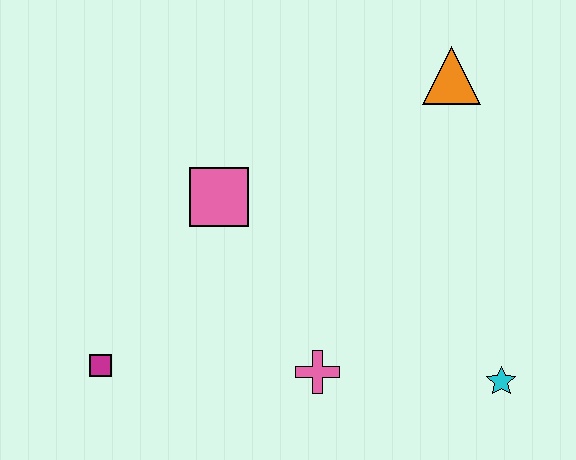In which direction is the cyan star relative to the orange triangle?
The cyan star is below the orange triangle.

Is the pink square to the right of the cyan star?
No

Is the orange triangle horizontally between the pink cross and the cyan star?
Yes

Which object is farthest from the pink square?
The cyan star is farthest from the pink square.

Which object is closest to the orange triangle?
The pink square is closest to the orange triangle.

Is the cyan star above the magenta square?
No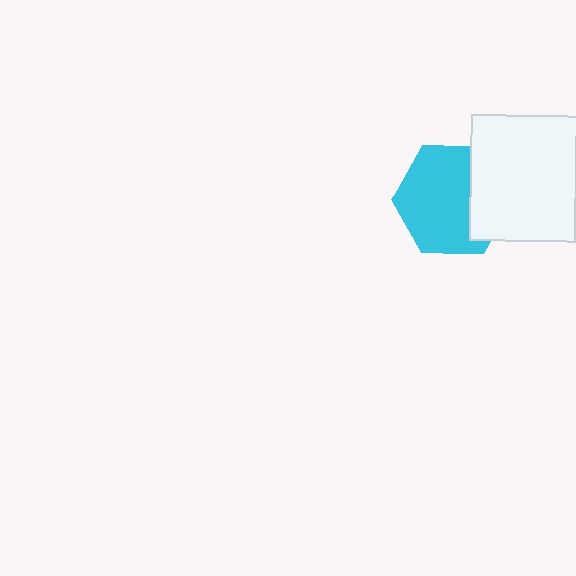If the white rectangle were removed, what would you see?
You would see the complete cyan hexagon.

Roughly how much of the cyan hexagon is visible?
Most of it is visible (roughly 70%).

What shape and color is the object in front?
The object in front is a white rectangle.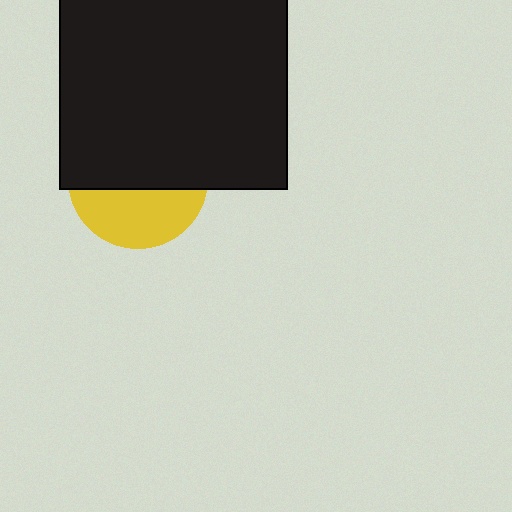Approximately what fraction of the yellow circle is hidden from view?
Roughly 60% of the yellow circle is hidden behind the black square.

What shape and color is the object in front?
The object in front is a black square.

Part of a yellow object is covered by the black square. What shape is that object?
It is a circle.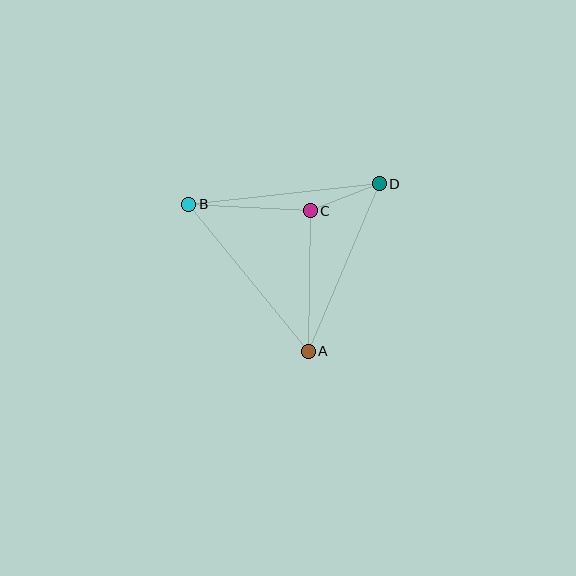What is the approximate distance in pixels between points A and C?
The distance between A and C is approximately 141 pixels.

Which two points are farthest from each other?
Points B and D are farthest from each other.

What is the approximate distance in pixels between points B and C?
The distance between B and C is approximately 122 pixels.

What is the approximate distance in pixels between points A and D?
The distance between A and D is approximately 182 pixels.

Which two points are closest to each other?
Points C and D are closest to each other.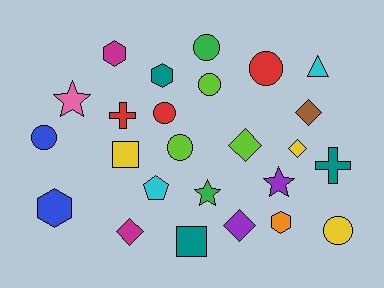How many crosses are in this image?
There are 2 crosses.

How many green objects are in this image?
There are 2 green objects.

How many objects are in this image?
There are 25 objects.